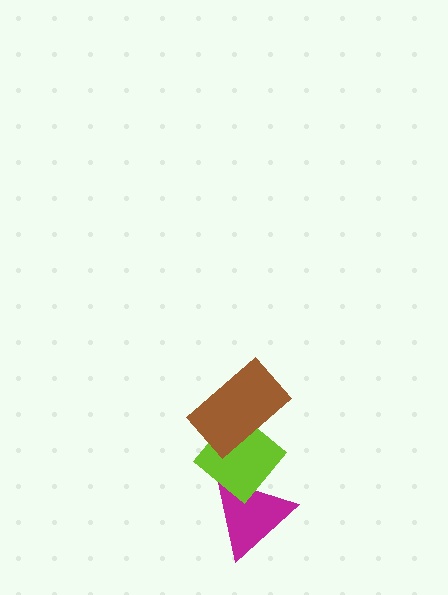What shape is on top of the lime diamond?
The brown rectangle is on top of the lime diamond.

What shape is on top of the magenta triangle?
The lime diamond is on top of the magenta triangle.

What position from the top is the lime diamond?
The lime diamond is 2nd from the top.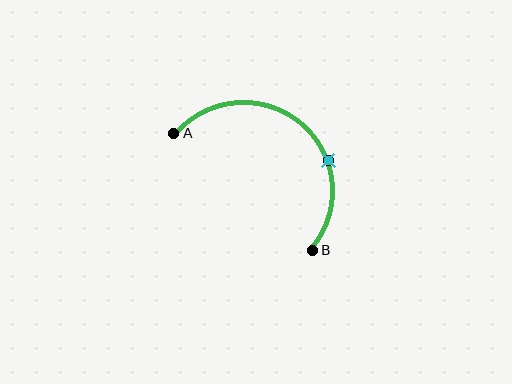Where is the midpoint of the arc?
The arc midpoint is the point on the curve farthest from the straight line joining A and B. It sits above and to the right of that line.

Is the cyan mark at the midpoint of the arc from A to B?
No. The cyan mark lies on the arc but is closer to endpoint B. The arc midpoint would be at the point on the curve equidistant along the arc from both A and B.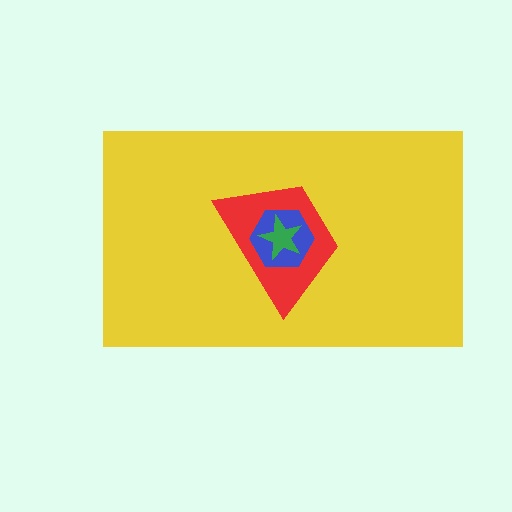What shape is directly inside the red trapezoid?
The blue hexagon.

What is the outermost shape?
The yellow rectangle.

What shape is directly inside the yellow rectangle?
The red trapezoid.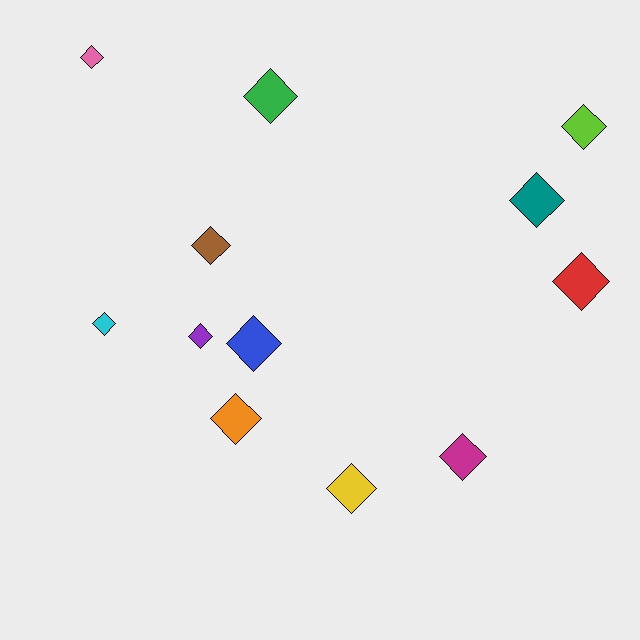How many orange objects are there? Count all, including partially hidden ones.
There is 1 orange object.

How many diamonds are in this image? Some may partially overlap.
There are 12 diamonds.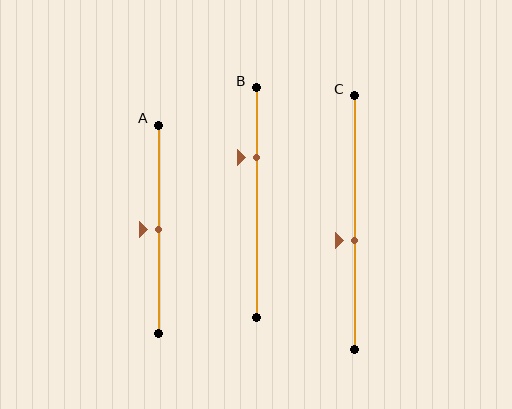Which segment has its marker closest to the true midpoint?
Segment A has its marker closest to the true midpoint.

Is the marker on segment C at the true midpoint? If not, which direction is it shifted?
No, the marker on segment C is shifted downward by about 7% of the segment length.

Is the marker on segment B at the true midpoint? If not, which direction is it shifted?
No, the marker on segment B is shifted upward by about 20% of the segment length.